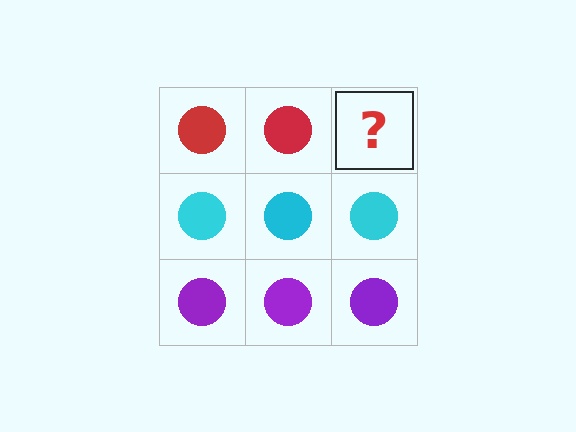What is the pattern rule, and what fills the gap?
The rule is that each row has a consistent color. The gap should be filled with a red circle.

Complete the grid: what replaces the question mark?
The question mark should be replaced with a red circle.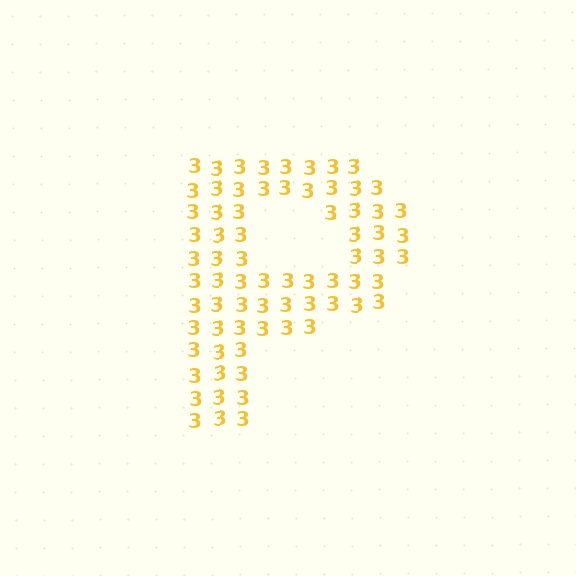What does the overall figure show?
The overall figure shows the letter P.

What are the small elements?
The small elements are digit 3's.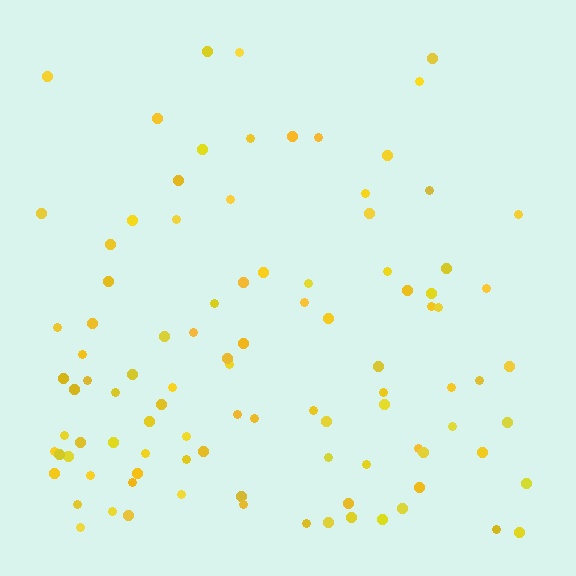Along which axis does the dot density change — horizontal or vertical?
Vertical.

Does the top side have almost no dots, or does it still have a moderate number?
Still a moderate number, just noticeably fewer than the bottom.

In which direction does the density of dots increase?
From top to bottom, with the bottom side densest.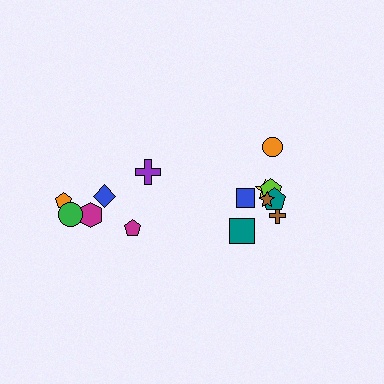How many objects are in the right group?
There are 8 objects.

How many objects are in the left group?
There are 6 objects.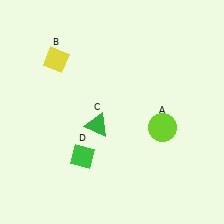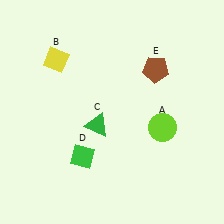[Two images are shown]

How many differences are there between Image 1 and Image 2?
There is 1 difference between the two images.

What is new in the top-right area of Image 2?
A brown pentagon (E) was added in the top-right area of Image 2.